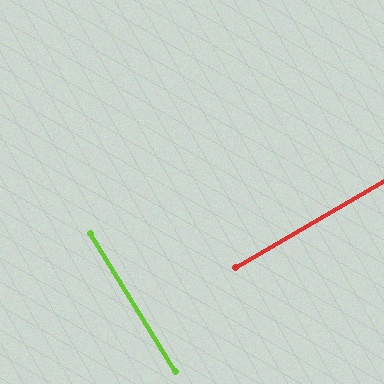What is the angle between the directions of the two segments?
Approximately 89 degrees.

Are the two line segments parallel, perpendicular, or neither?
Perpendicular — they meet at approximately 89°.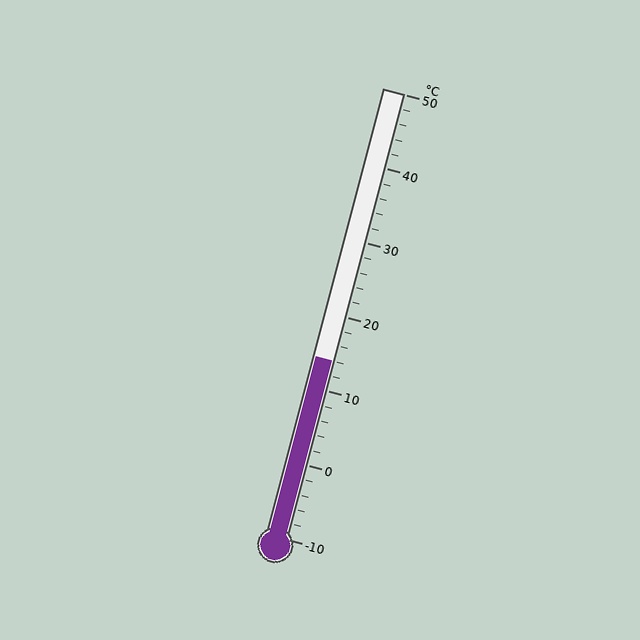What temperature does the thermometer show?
The thermometer shows approximately 14°C.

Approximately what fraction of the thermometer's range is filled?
The thermometer is filled to approximately 40% of its range.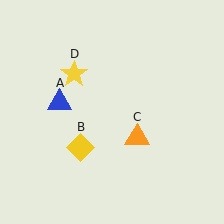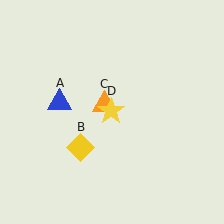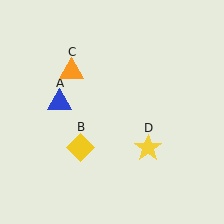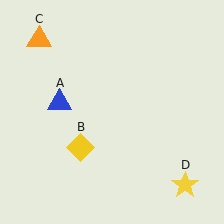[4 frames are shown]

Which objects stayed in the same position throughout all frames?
Blue triangle (object A) and yellow diamond (object B) remained stationary.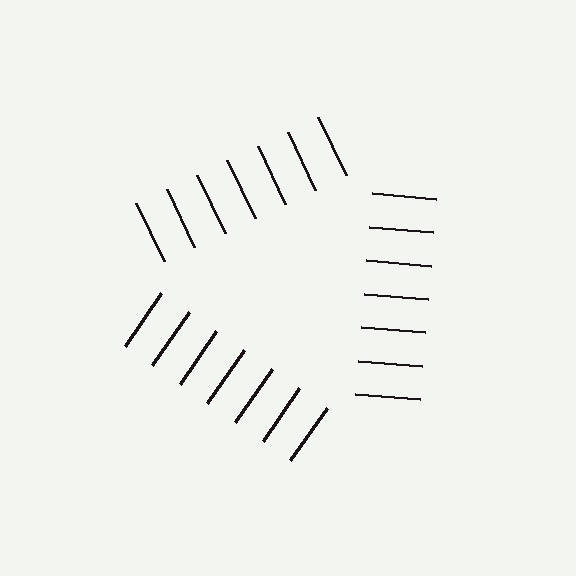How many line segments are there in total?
21 — 7 along each of the 3 edges.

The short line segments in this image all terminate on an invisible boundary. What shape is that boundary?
An illusory triangle — the line segments terminate on its edges but no continuous stroke is drawn.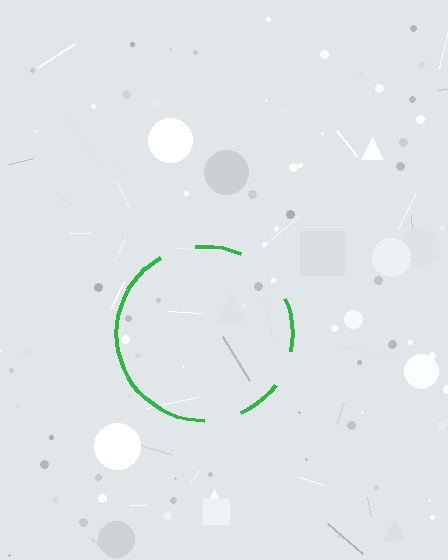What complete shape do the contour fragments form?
The contour fragments form a circle.